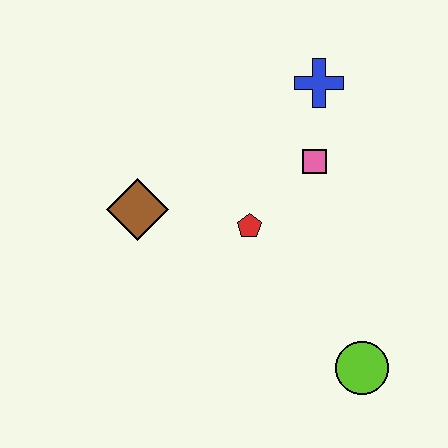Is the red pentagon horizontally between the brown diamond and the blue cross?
Yes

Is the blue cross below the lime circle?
No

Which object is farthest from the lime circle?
The blue cross is farthest from the lime circle.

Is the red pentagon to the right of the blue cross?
No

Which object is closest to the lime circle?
The red pentagon is closest to the lime circle.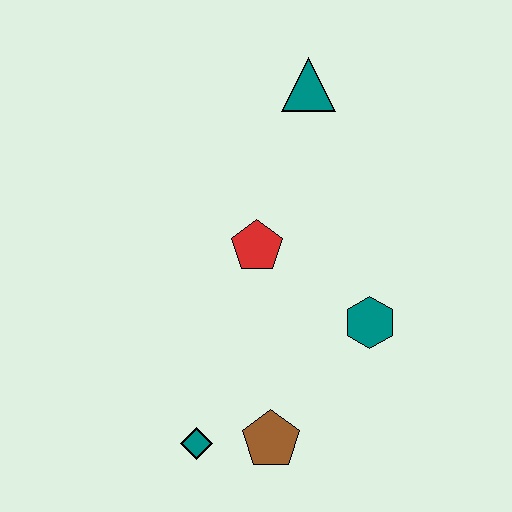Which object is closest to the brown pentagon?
The teal diamond is closest to the brown pentagon.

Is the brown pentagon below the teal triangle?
Yes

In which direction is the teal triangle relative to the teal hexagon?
The teal triangle is above the teal hexagon.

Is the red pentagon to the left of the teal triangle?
Yes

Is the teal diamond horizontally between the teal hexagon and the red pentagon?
No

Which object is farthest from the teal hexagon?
The teal triangle is farthest from the teal hexagon.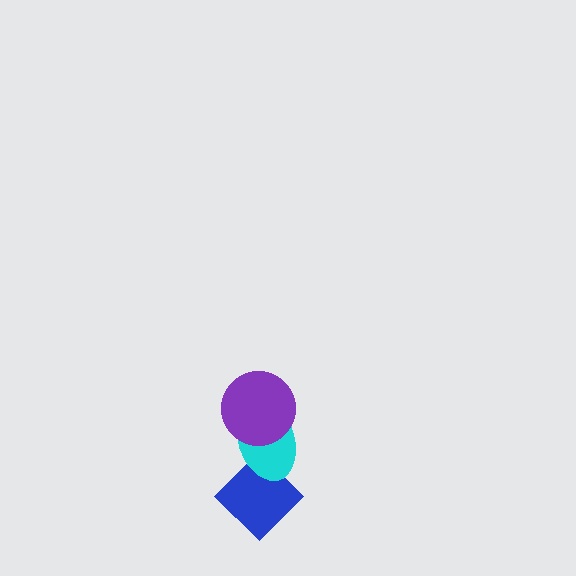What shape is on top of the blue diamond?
The cyan ellipse is on top of the blue diamond.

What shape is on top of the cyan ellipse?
The purple circle is on top of the cyan ellipse.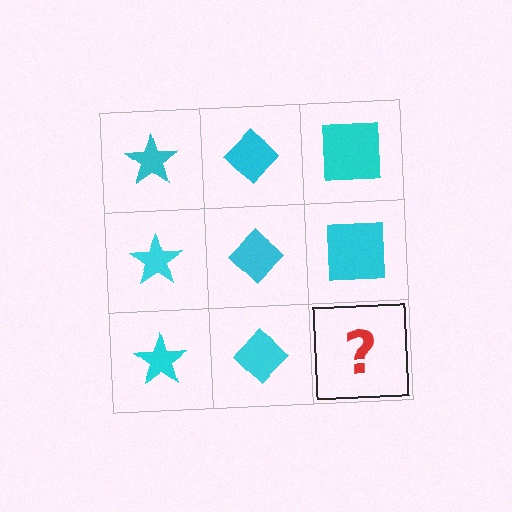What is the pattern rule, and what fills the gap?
The rule is that each column has a consistent shape. The gap should be filled with a cyan square.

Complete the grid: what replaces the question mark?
The question mark should be replaced with a cyan square.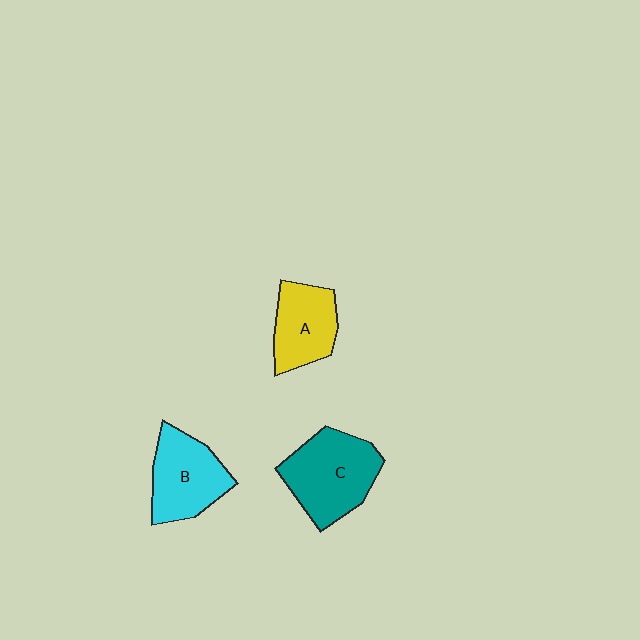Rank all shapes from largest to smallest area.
From largest to smallest: C (teal), B (cyan), A (yellow).